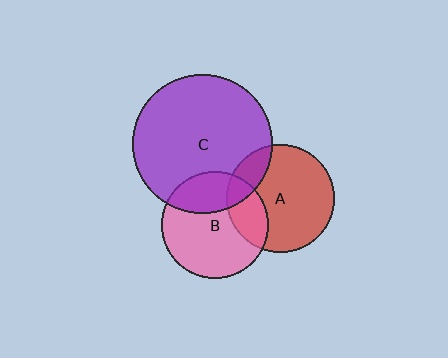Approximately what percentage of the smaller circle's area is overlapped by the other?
Approximately 30%.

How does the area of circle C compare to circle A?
Approximately 1.7 times.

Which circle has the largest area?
Circle C (purple).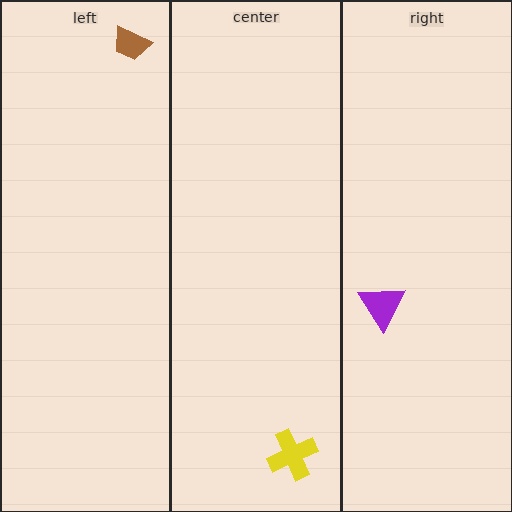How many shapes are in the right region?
1.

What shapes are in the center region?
The yellow cross.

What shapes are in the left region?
The brown trapezoid.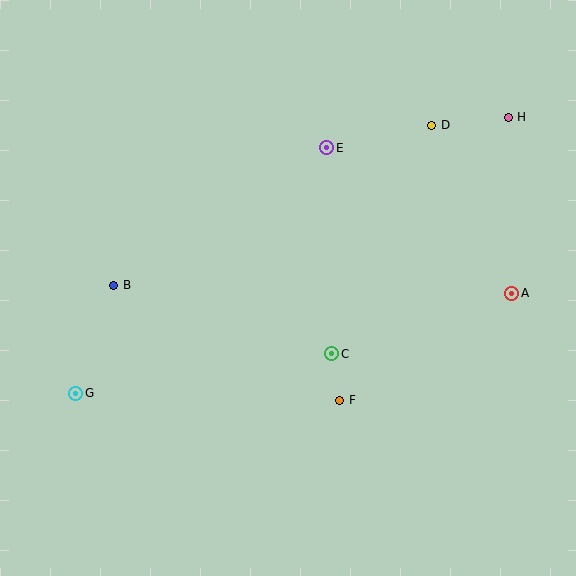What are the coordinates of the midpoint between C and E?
The midpoint between C and E is at (329, 251).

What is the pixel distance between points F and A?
The distance between F and A is 203 pixels.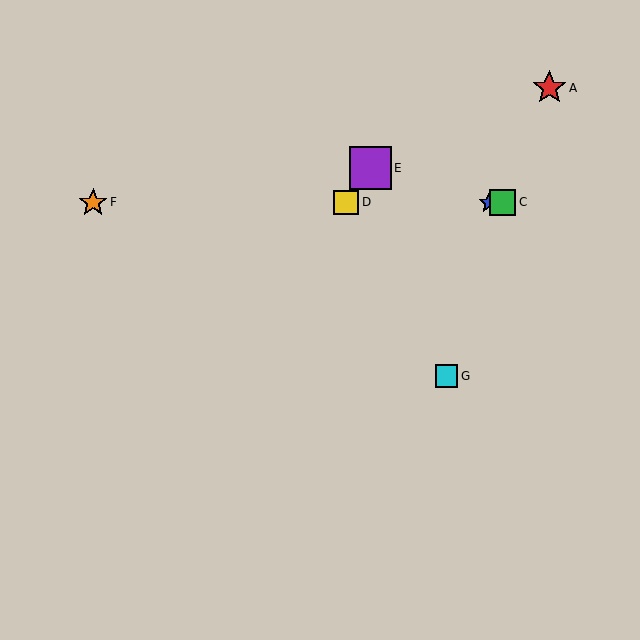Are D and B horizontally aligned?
Yes, both are at y≈203.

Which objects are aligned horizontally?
Objects B, C, D, F are aligned horizontally.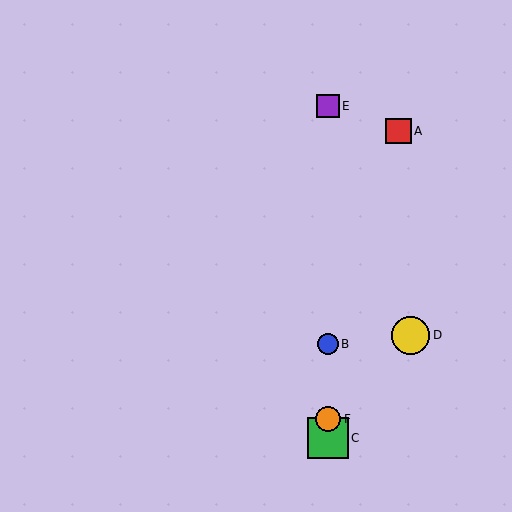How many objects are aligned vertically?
4 objects (B, C, E, F) are aligned vertically.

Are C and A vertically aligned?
No, C is at x≈328 and A is at x≈399.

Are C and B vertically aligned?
Yes, both are at x≈328.